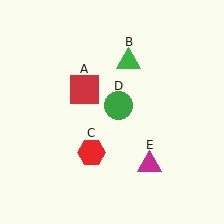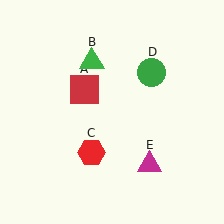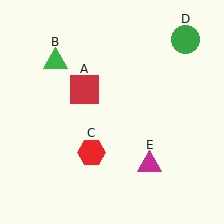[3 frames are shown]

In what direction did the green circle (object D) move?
The green circle (object D) moved up and to the right.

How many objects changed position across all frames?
2 objects changed position: green triangle (object B), green circle (object D).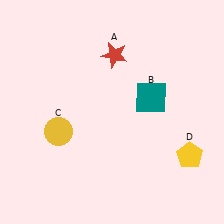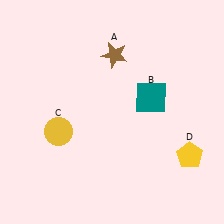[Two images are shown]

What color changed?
The star (A) changed from red in Image 1 to brown in Image 2.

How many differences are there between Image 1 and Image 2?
There is 1 difference between the two images.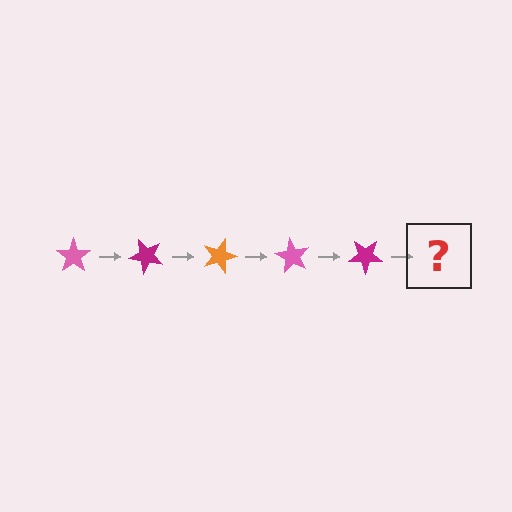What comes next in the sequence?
The next element should be an orange star, rotated 225 degrees from the start.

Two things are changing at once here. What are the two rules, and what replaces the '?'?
The two rules are that it rotates 45 degrees each step and the color cycles through pink, magenta, and orange. The '?' should be an orange star, rotated 225 degrees from the start.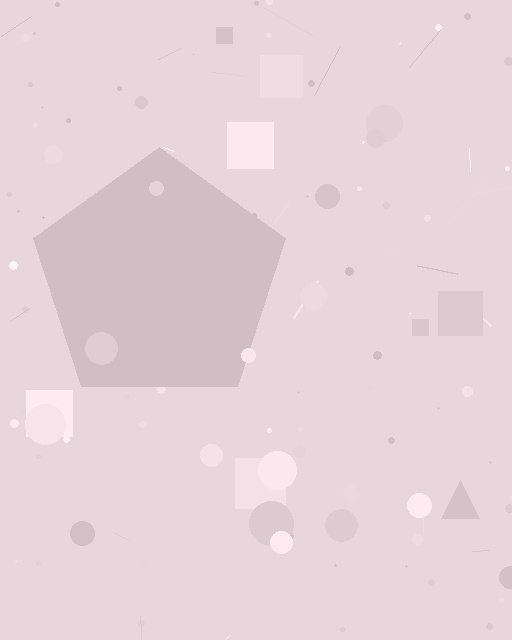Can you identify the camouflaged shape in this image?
The camouflaged shape is a pentagon.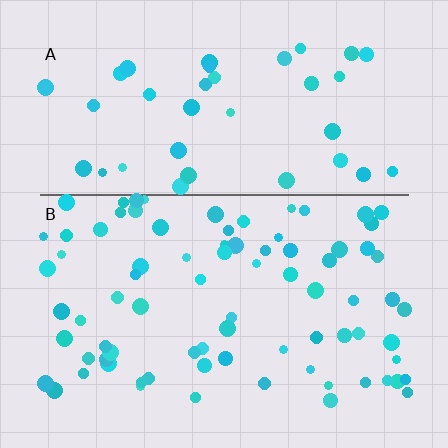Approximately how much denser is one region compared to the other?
Approximately 2.0× — region B over region A.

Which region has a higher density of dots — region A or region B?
B (the bottom).